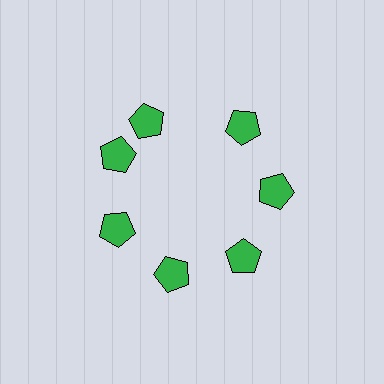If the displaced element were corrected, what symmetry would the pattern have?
It would have 7-fold rotational symmetry — the pattern would map onto itself every 51 degrees.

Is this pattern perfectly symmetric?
No. The 7 green pentagons are arranged in a ring, but one element near the 12 o'clock position is rotated out of alignment along the ring, breaking the 7-fold rotational symmetry.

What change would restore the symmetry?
The symmetry would be restored by rotating it back into even spacing with its neighbors so that all 7 pentagons sit at equal angles and equal distance from the center.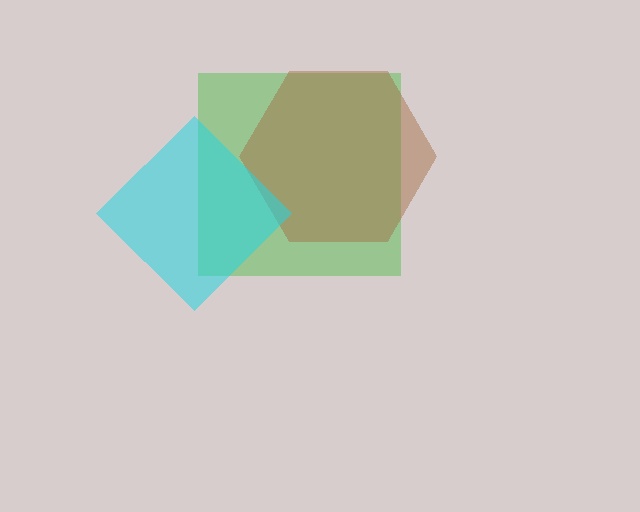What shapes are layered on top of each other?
The layered shapes are: a green square, a brown hexagon, a cyan diamond.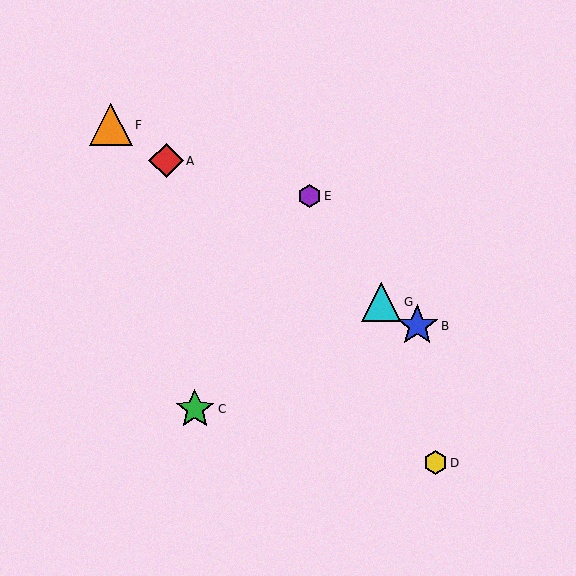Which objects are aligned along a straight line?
Objects A, B, F, G are aligned along a straight line.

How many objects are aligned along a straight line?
4 objects (A, B, F, G) are aligned along a straight line.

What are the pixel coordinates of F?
Object F is at (111, 125).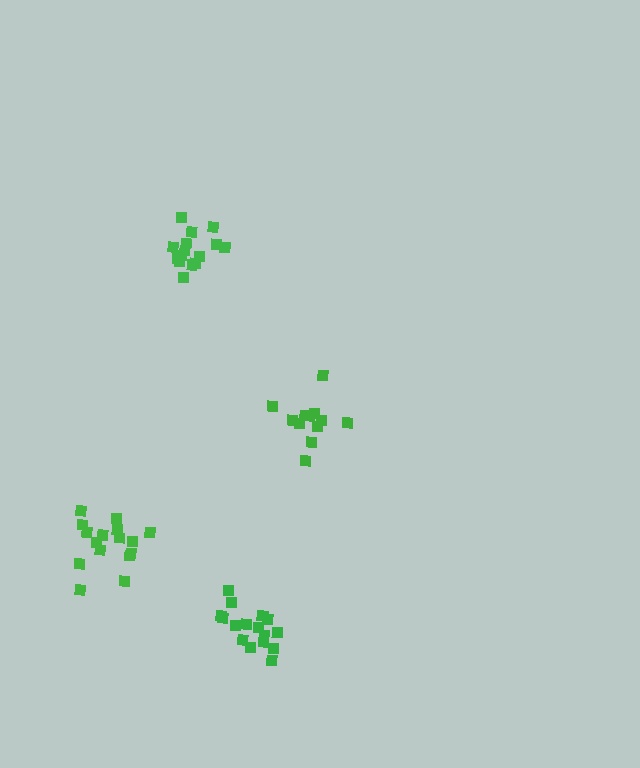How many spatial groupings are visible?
There are 4 spatial groupings.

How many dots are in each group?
Group 1: 12 dots, Group 2: 15 dots, Group 3: 16 dots, Group 4: 16 dots (59 total).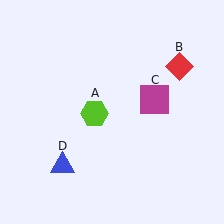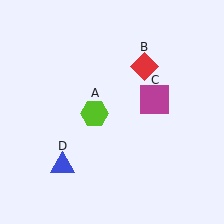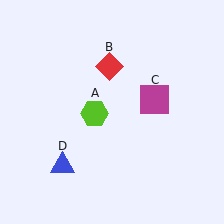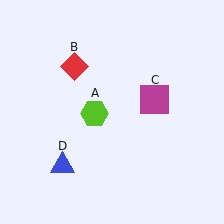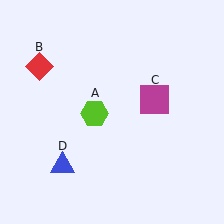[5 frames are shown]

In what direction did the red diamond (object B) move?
The red diamond (object B) moved left.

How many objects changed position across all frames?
1 object changed position: red diamond (object B).